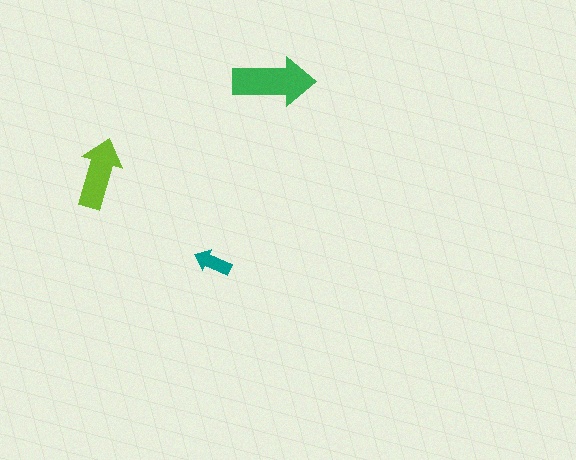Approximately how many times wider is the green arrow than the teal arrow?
About 2 times wider.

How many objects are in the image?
There are 3 objects in the image.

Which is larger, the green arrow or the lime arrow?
The green one.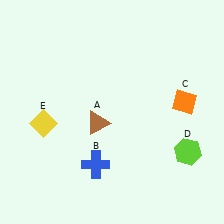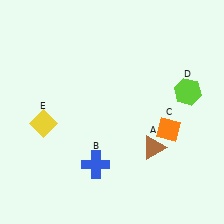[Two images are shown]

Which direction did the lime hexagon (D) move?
The lime hexagon (D) moved up.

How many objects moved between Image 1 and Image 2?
3 objects moved between the two images.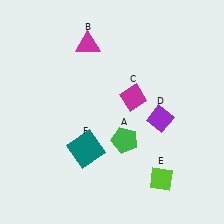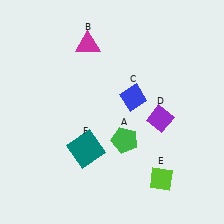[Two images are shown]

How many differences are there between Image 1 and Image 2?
There is 1 difference between the two images.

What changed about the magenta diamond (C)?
In Image 1, C is magenta. In Image 2, it changed to blue.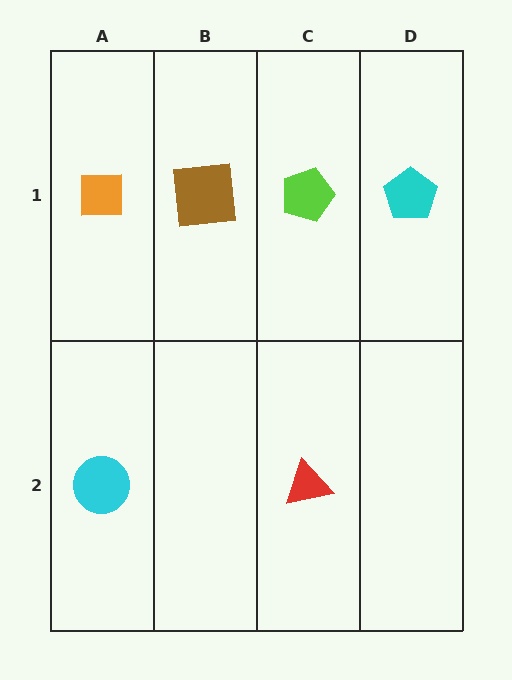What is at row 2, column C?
A red triangle.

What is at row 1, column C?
A lime pentagon.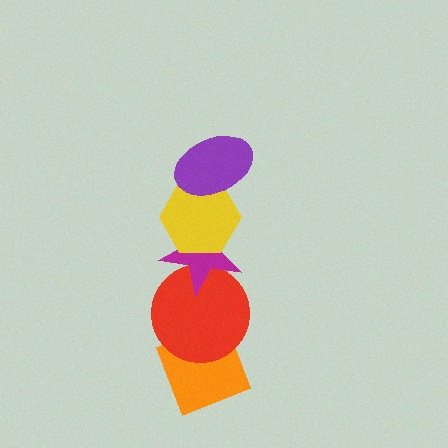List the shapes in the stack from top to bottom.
From top to bottom: the purple ellipse, the yellow hexagon, the magenta star, the red circle, the orange diamond.